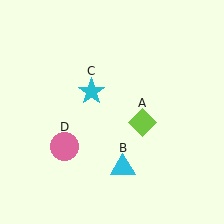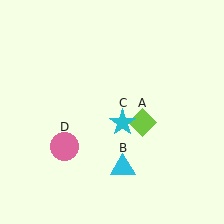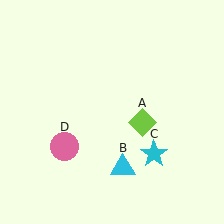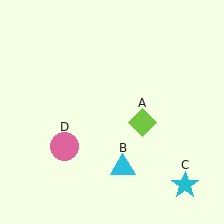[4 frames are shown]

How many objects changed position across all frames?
1 object changed position: cyan star (object C).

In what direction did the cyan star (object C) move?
The cyan star (object C) moved down and to the right.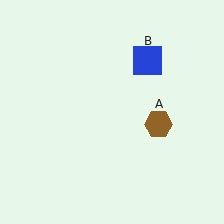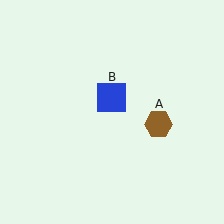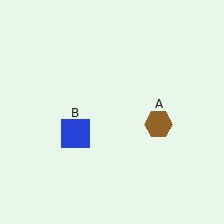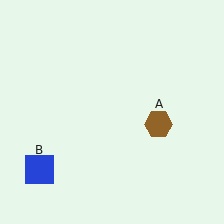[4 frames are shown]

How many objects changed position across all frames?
1 object changed position: blue square (object B).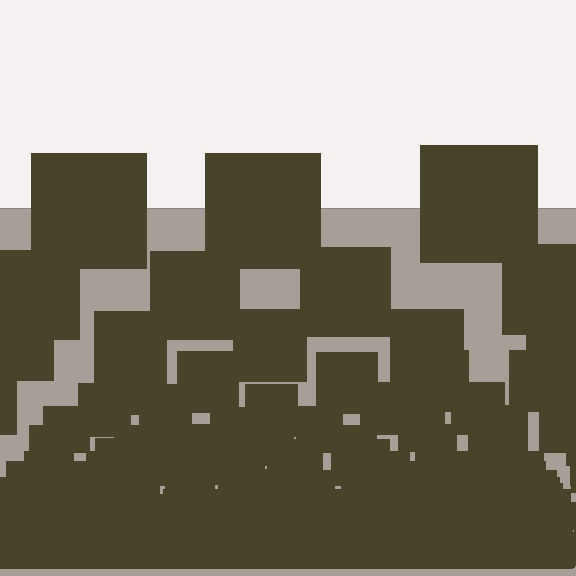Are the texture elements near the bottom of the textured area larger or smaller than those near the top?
Smaller. The gradient is inverted — elements near the bottom are smaller and denser.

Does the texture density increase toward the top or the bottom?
Density increases toward the bottom.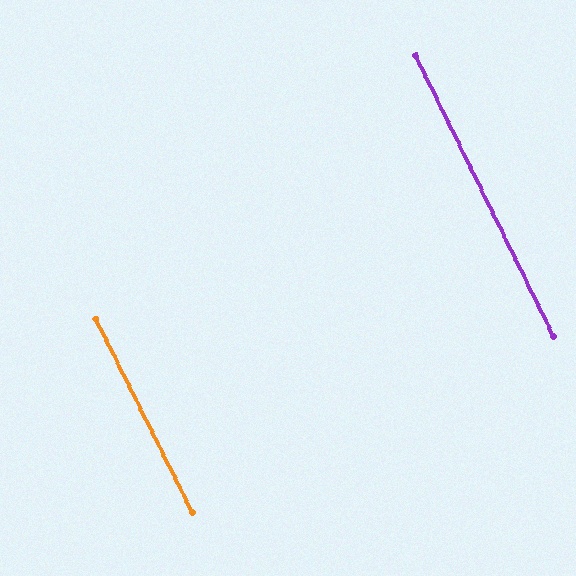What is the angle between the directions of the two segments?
Approximately 0 degrees.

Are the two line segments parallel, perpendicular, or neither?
Parallel — their directions differ by only 0.3°.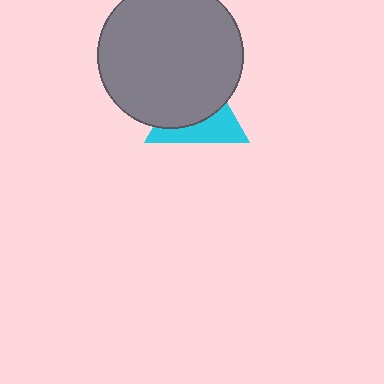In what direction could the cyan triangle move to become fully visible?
The cyan triangle could move down. That would shift it out from behind the gray circle entirely.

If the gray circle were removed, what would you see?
You would see the complete cyan triangle.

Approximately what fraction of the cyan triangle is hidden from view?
Roughly 58% of the cyan triangle is hidden behind the gray circle.